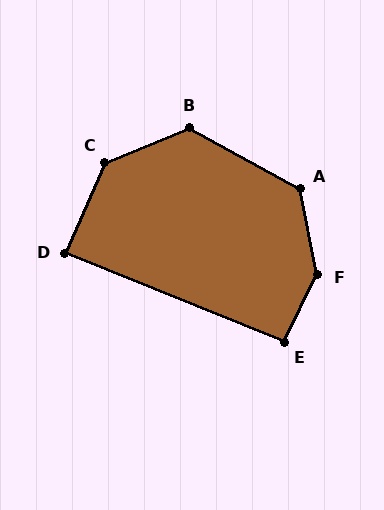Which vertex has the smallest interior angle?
D, at approximately 88 degrees.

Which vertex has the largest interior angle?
F, at approximately 143 degrees.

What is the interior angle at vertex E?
Approximately 94 degrees (approximately right).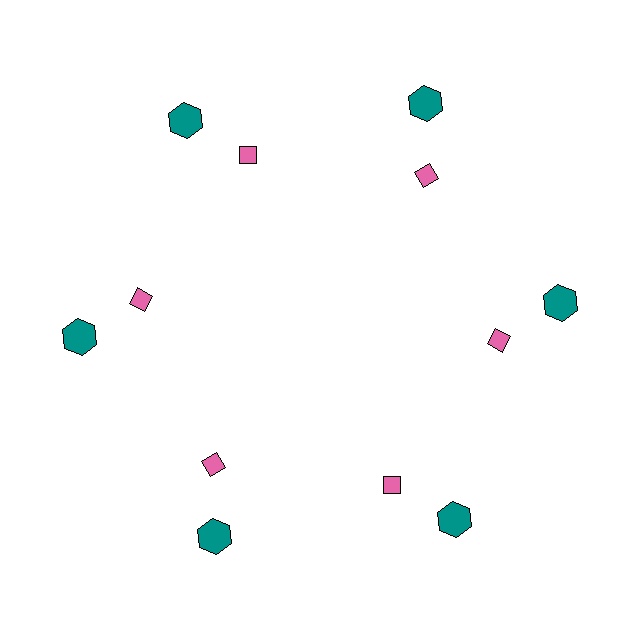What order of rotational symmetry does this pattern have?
This pattern has 6-fold rotational symmetry.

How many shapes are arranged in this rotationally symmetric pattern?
There are 12 shapes, arranged in 6 groups of 2.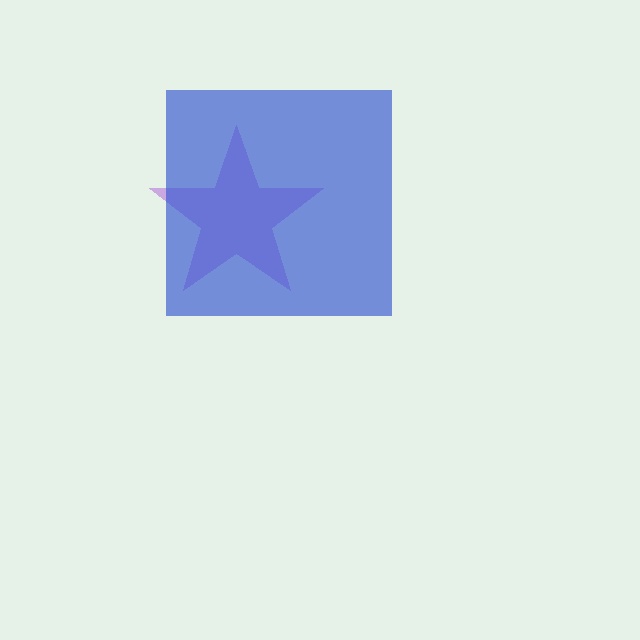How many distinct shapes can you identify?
There are 2 distinct shapes: a purple star, a blue square.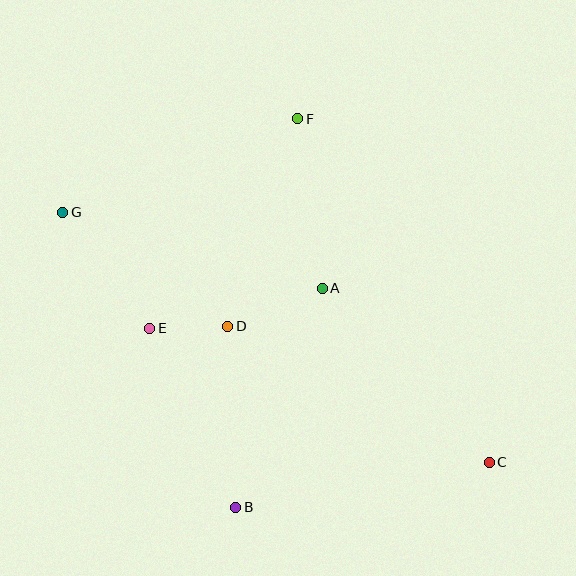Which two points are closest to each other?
Points D and E are closest to each other.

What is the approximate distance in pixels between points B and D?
The distance between B and D is approximately 181 pixels.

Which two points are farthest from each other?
Points C and G are farthest from each other.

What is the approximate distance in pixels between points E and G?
The distance between E and G is approximately 145 pixels.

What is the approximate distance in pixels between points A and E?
The distance between A and E is approximately 177 pixels.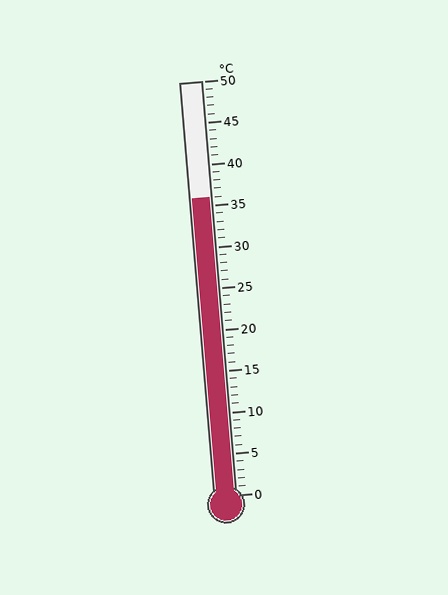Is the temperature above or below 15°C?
The temperature is above 15°C.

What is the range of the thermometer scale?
The thermometer scale ranges from 0°C to 50°C.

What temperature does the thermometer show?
The thermometer shows approximately 36°C.